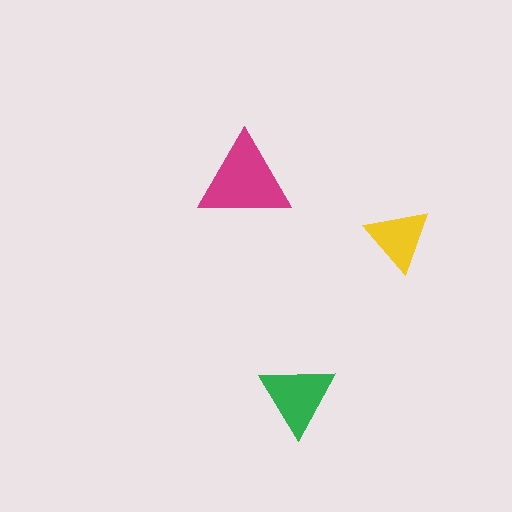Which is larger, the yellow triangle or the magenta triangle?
The magenta one.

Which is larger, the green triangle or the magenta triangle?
The magenta one.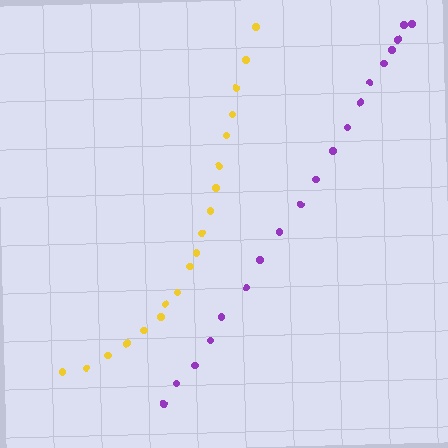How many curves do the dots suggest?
There are 2 distinct paths.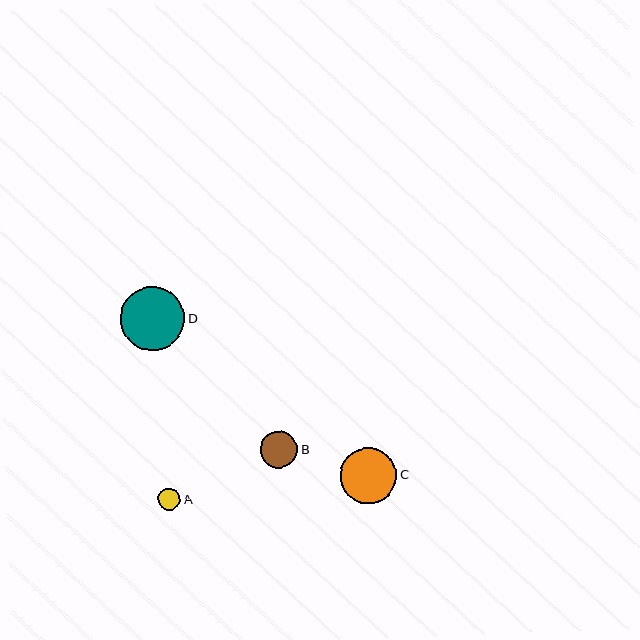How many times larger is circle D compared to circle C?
Circle D is approximately 1.1 times the size of circle C.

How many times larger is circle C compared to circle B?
Circle C is approximately 1.5 times the size of circle B.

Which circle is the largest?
Circle D is the largest with a size of approximately 64 pixels.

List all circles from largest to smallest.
From largest to smallest: D, C, B, A.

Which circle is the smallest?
Circle A is the smallest with a size of approximately 22 pixels.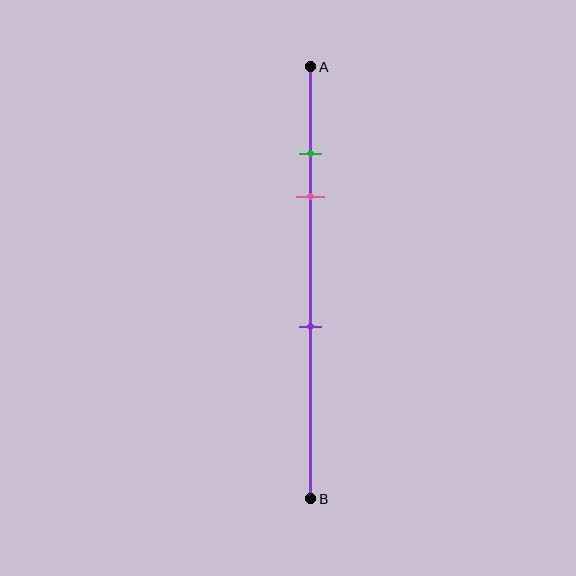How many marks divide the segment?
There are 3 marks dividing the segment.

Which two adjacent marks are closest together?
The green and pink marks are the closest adjacent pair.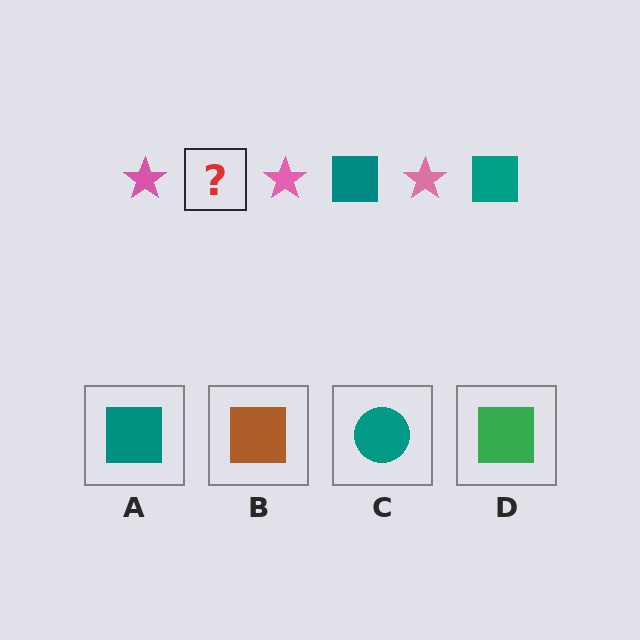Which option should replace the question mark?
Option A.